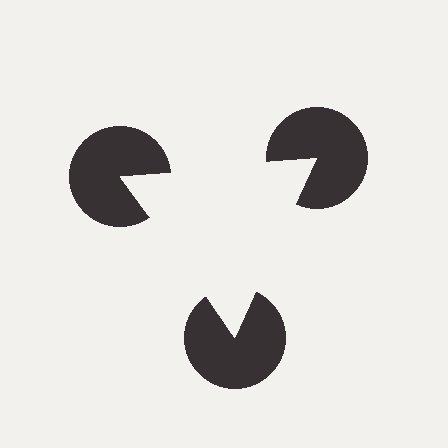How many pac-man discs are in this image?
There are 3 — one at each vertex of the illusory triangle.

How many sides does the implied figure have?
3 sides.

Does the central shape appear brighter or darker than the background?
It typically appears slightly brighter than the background, even though no actual brightness change is drawn.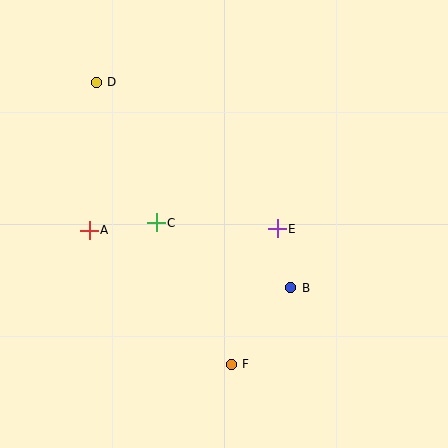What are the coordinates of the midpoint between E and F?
The midpoint between E and F is at (254, 296).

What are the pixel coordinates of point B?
Point B is at (291, 288).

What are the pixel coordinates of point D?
Point D is at (96, 82).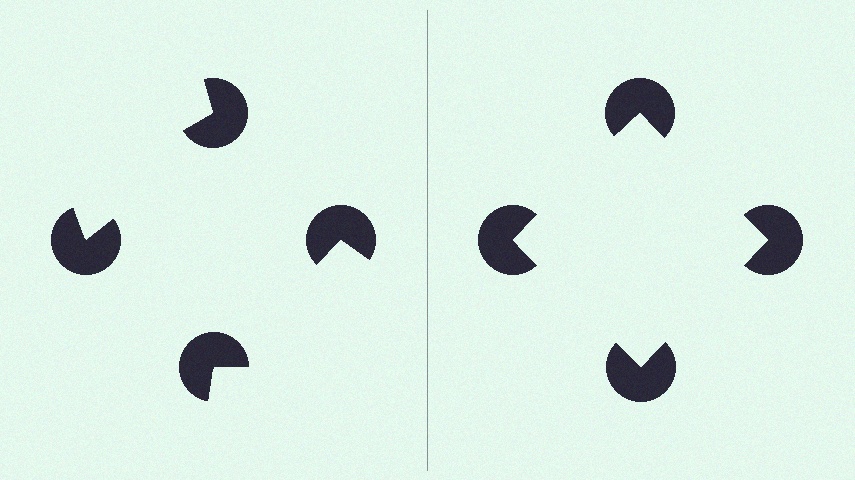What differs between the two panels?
The pac-man discs are positioned identically on both sides; only the wedge orientations differ. On the right they align to a square; on the left they are misaligned.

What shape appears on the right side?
An illusory square.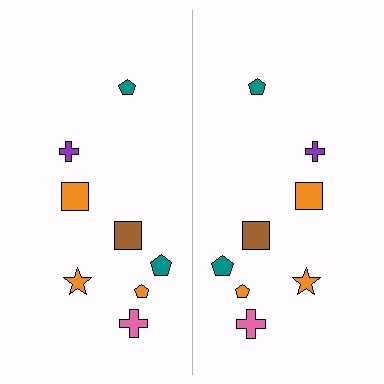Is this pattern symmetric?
Yes, this pattern has bilateral (reflection) symmetry.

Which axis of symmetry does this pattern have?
The pattern has a vertical axis of symmetry running through the center of the image.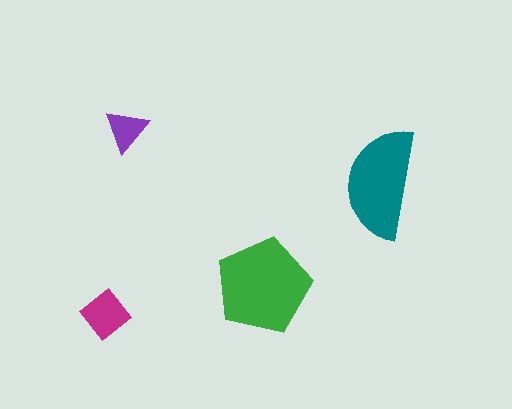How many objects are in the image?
There are 4 objects in the image.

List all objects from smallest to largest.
The purple triangle, the magenta diamond, the teal semicircle, the green pentagon.